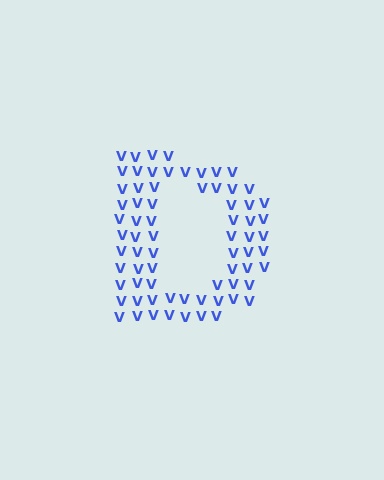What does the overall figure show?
The overall figure shows the letter D.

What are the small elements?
The small elements are letter V's.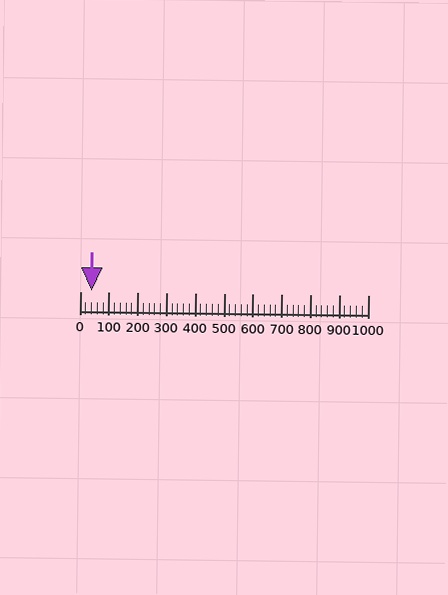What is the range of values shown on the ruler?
The ruler shows values from 0 to 1000.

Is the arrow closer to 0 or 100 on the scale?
The arrow is closer to 0.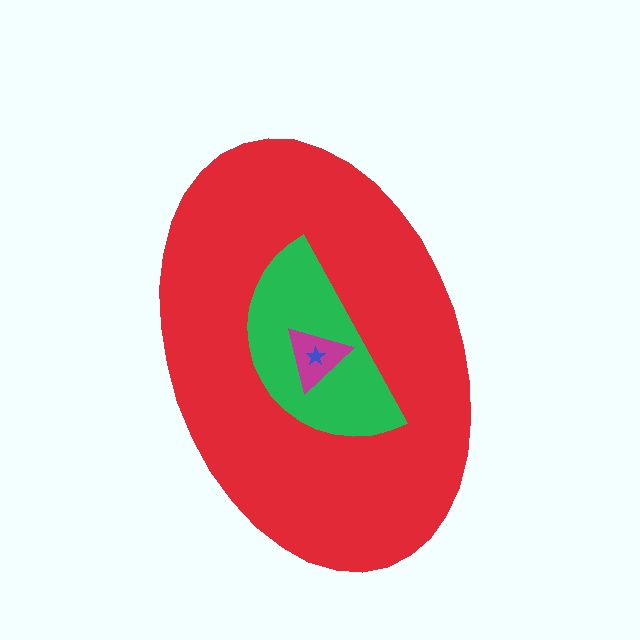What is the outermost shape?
The red ellipse.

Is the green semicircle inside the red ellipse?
Yes.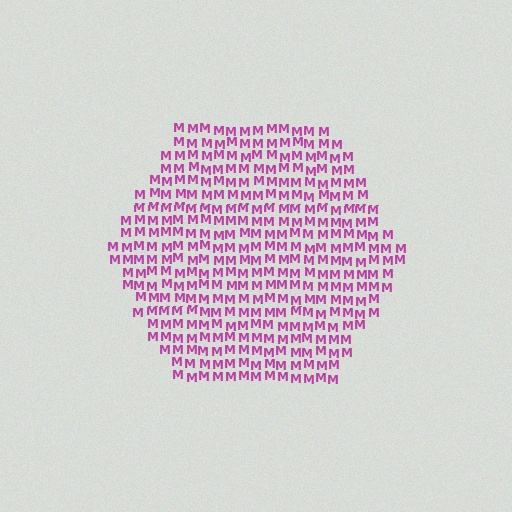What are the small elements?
The small elements are letter M's.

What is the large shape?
The large shape is a hexagon.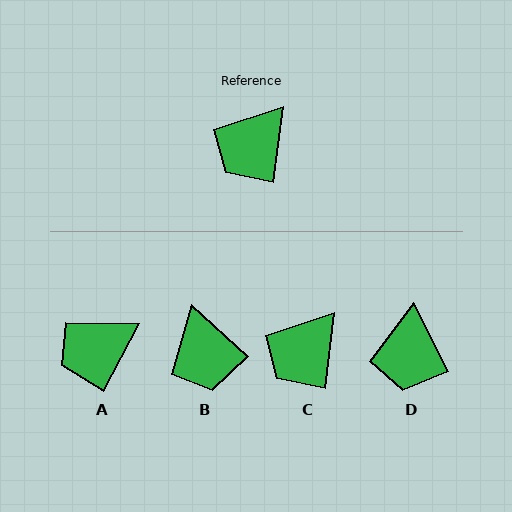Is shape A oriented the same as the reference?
No, it is off by about 20 degrees.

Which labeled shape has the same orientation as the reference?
C.